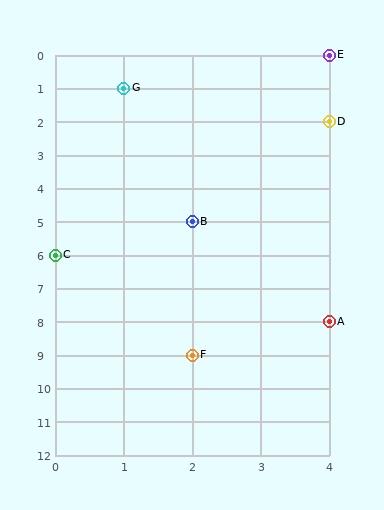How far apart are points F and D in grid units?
Points F and D are 2 columns and 7 rows apart (about 7.3 grid units diagonally).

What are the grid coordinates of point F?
Point F is at grid coordinates (2, 9).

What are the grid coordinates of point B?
Point B is at grid coordinates (2, 5).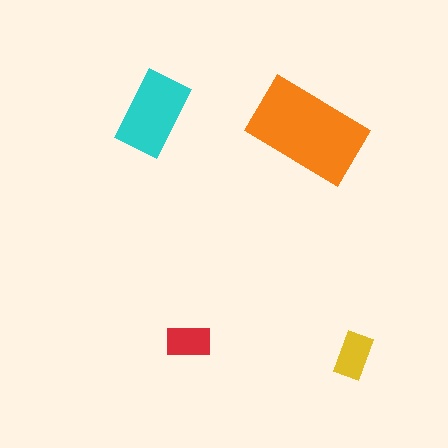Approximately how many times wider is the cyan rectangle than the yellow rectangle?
About 1.5 times wider.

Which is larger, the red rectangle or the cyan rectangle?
The cyan one.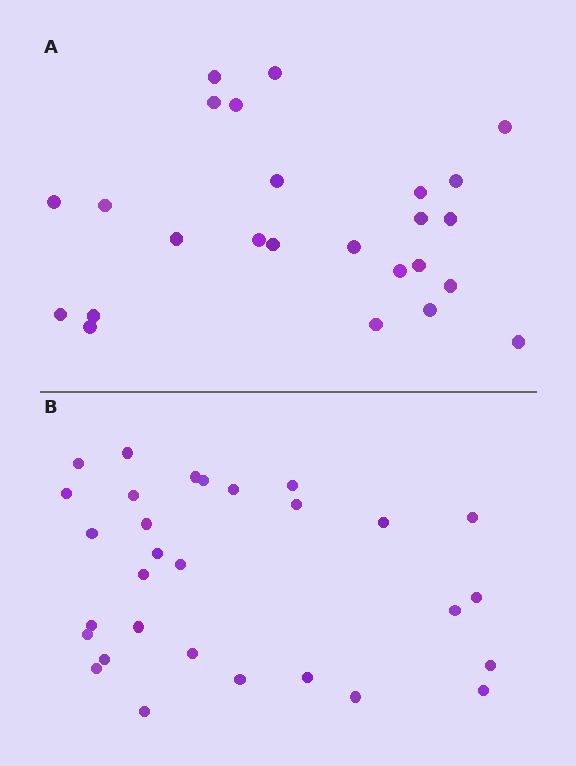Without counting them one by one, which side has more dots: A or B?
Region B (the bottom region) has more dots.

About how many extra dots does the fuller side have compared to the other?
Region B has about 5 more dots than region A.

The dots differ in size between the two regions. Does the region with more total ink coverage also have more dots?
No. Region A has more total ink coverage because its dots are larger, but region B actually contains more individual dots. Total area can be misleading — the number of items is what matters here.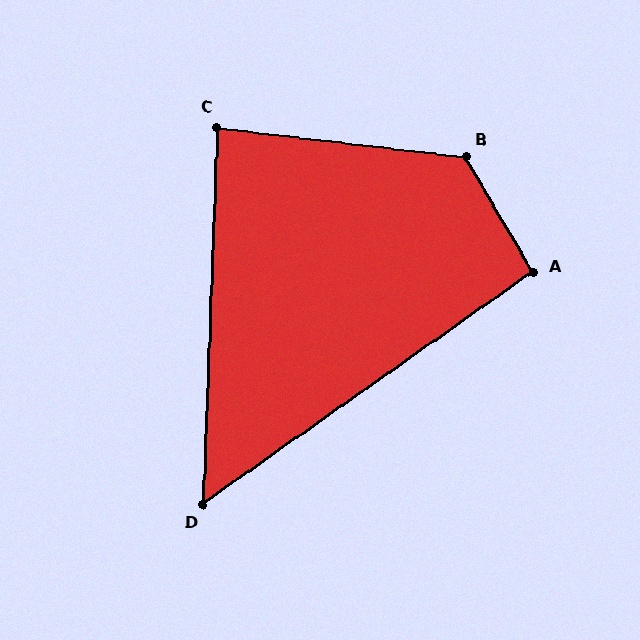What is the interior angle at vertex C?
Approximately 85 degrees (approximately right).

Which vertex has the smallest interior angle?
D, at approximately 53 degrees.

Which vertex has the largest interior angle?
B, at approximately 127 degrees.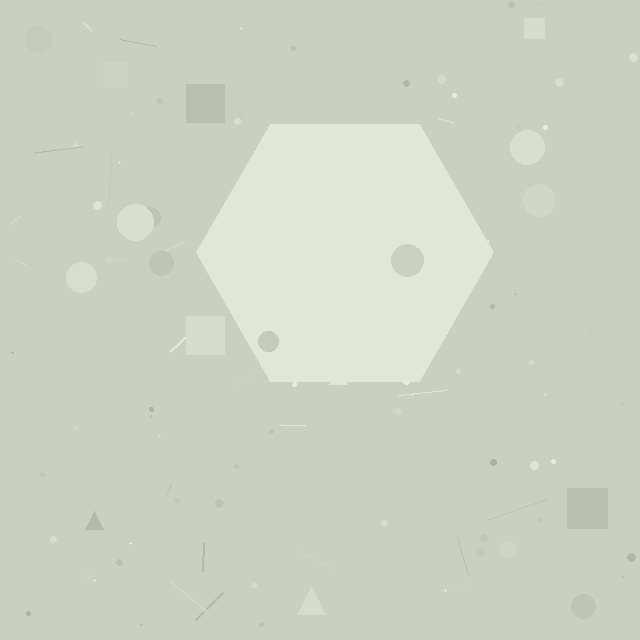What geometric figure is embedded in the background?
A hexagon is embedded in the background.